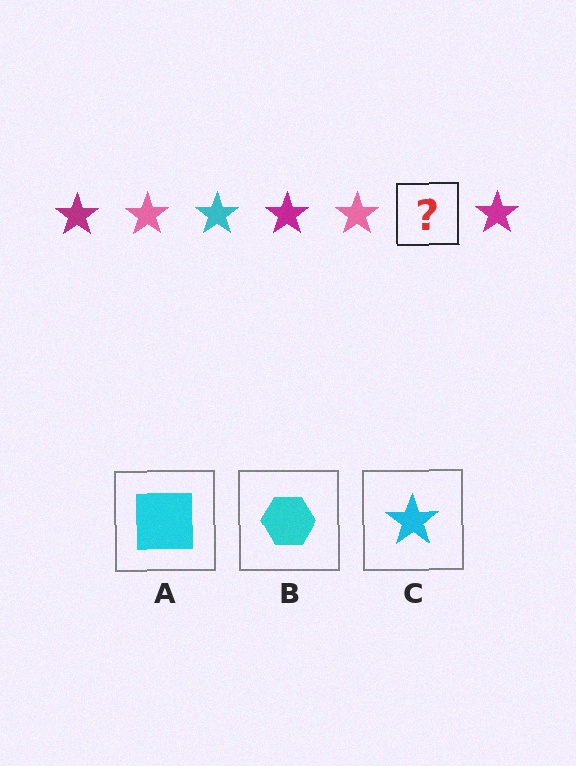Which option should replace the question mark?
Option C.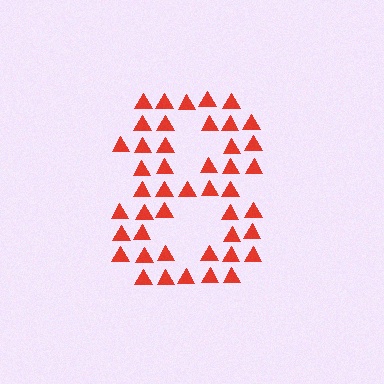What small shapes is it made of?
It is made of small triangles.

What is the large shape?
The large shape is the digit 8.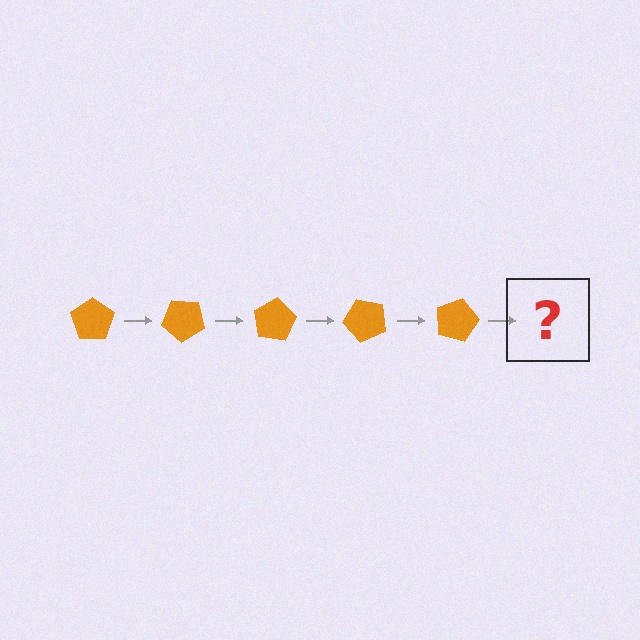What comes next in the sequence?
The next element should be an orange pentagon rotated 200 degrees.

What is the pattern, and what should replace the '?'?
The pattern is that the pentagon rotates 40 degrees each step. The '?' should be an orange pentagon rotated 200 degrees.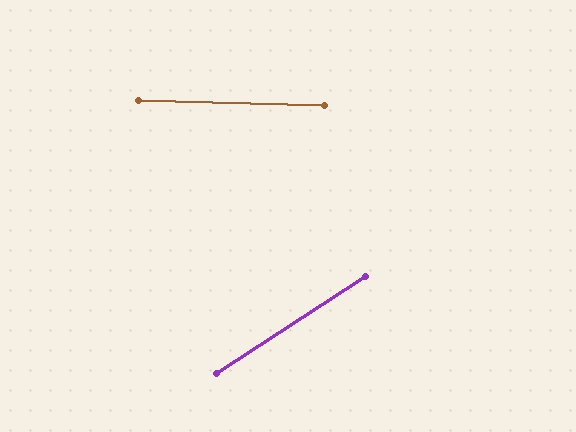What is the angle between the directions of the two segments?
Approximately 35 degrees.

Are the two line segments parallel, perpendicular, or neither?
Neither parallel nor perpendicular — they differ by about 35°.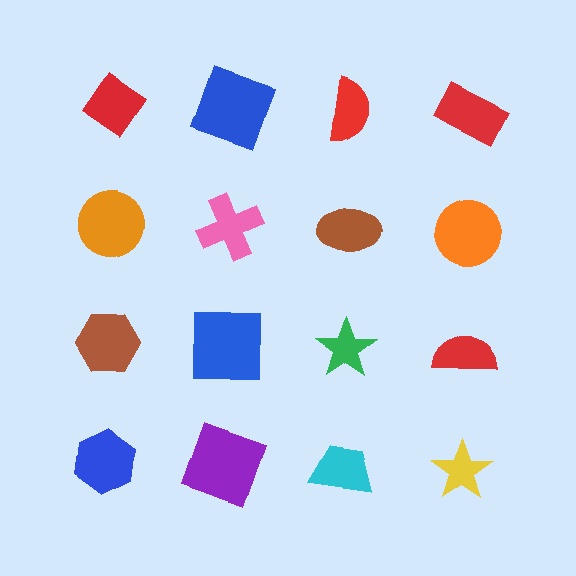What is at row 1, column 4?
A red rectangle.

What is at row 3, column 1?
A brown hexagon.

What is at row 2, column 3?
A brown ellipse.